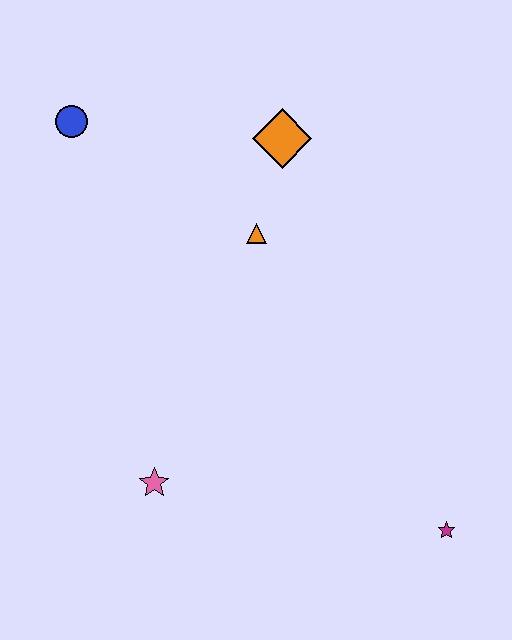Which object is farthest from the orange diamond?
The magenta star is farthest from the orange diamond.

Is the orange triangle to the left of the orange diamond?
Yes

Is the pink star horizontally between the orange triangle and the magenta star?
No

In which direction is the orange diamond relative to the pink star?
The orange diamond is above the pink star.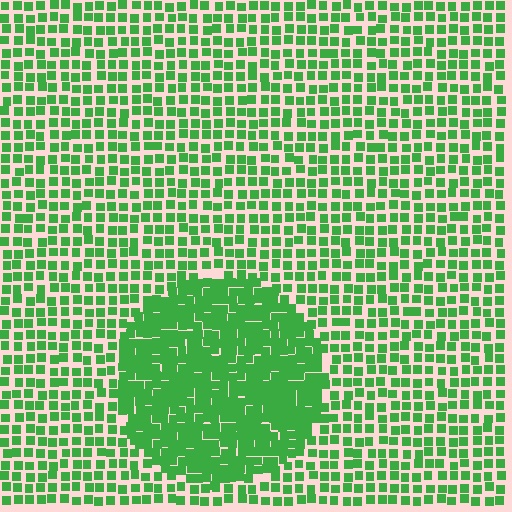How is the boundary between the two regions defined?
The boundary is defined by a change in element density (approximately 1.9x ratio). All elements are the same color, size, and shape.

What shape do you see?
I see a circle.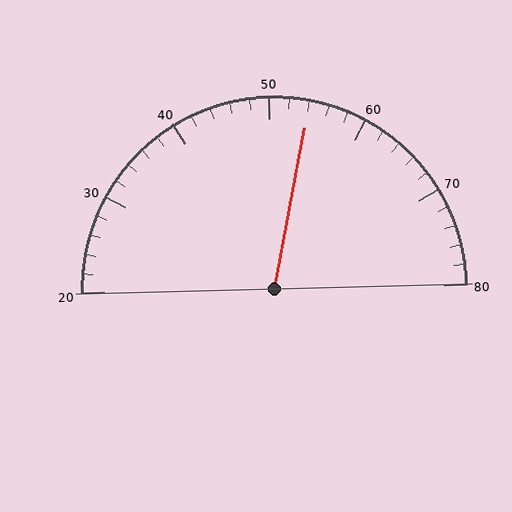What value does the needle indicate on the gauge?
The needle indicates approximately 54.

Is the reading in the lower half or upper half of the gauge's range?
The reading is in the upper half of the range (20 to 80).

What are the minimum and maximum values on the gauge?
The gauge ranges from 20 to 80.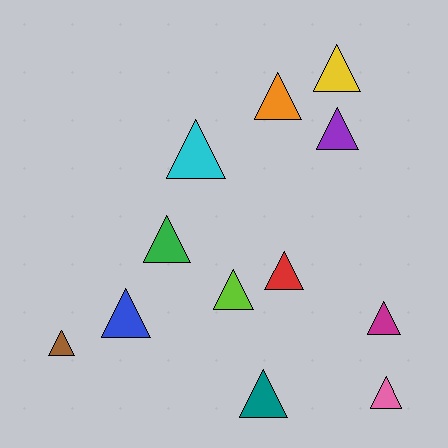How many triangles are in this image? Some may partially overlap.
There are 12 triangles.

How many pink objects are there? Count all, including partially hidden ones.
There is 1 pink object.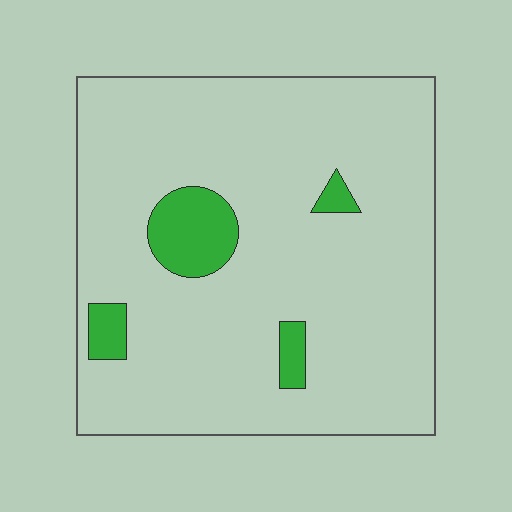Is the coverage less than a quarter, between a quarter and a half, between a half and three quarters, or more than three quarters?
Less than a quarter.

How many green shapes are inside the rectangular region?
4.